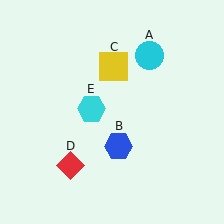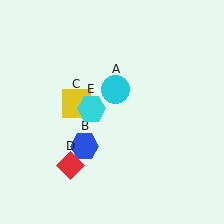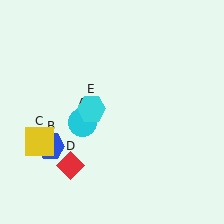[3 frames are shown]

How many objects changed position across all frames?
3 objects changed position: cyan circle (object A), blue hexagon (object B), yellow square (object C).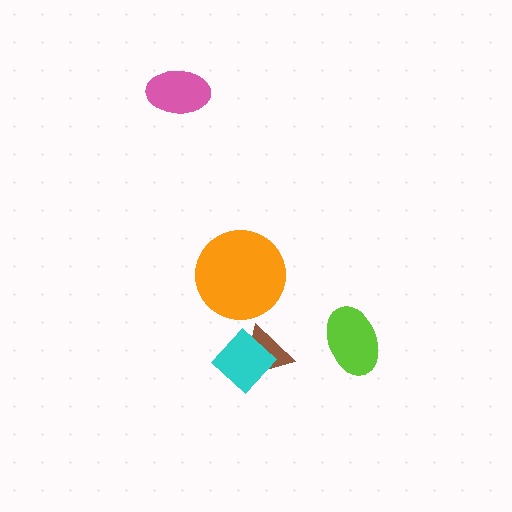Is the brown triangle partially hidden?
Yes, it is partially covered by another shape.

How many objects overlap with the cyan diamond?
1 object overlaps with the cyan diamond.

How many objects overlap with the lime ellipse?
0 objects overlap with the lime ellipse.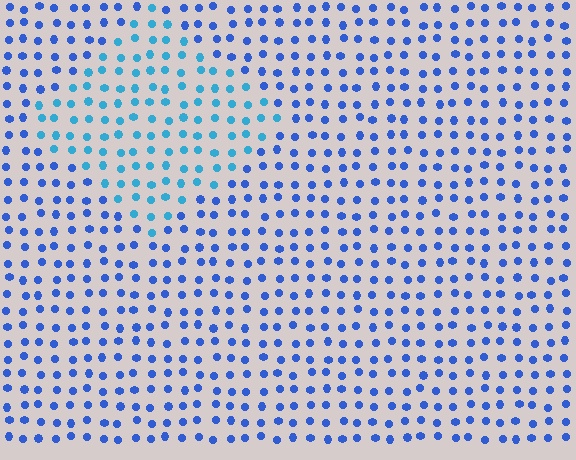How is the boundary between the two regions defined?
The boundary is defined purely by a slight shift in hue (about 29 degrees). Spacing, size, and orientation are identical on both sides.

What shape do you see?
I see a diamond.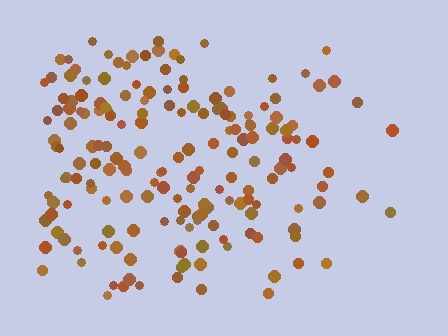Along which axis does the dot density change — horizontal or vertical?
Horizontal.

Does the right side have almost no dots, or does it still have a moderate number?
Still a moderate number, just noticeably fewer than the left.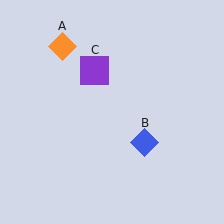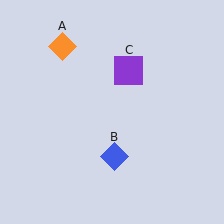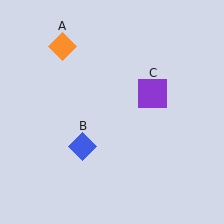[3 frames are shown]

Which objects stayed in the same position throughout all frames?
Orange diamond (object A) remained stationary.